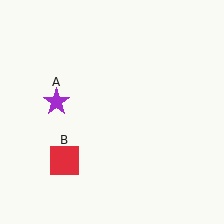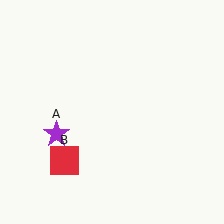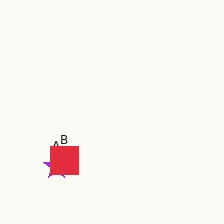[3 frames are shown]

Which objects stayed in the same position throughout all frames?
Red square (object B) remained stationary.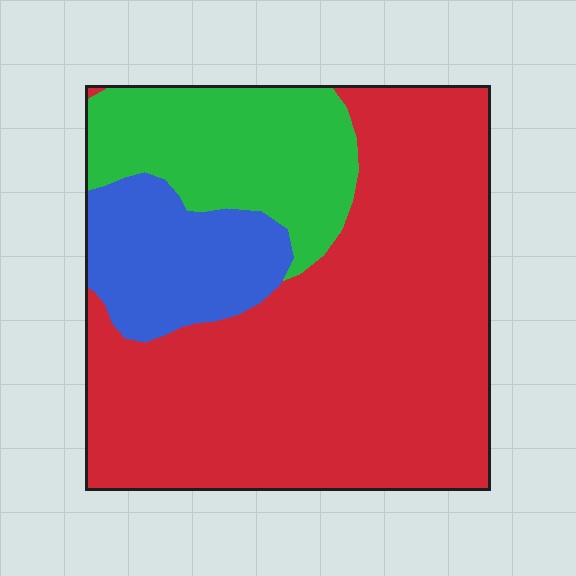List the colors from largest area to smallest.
From largest to smallest: red, green, blue.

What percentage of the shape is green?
Green covers around 20% of the shape.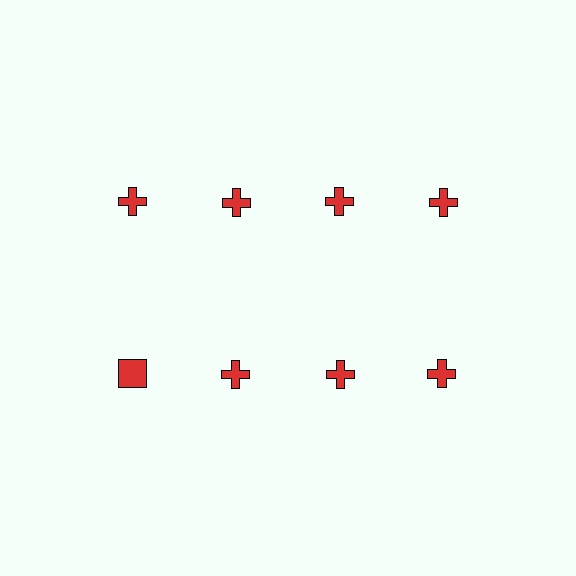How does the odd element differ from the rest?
It has a different shape: square instead of cross.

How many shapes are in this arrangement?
There are 8 shapes arranged in a grid pattern.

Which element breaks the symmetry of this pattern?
The red square in the second row, leftmost column breaks the symmetry. All other shapes are red crosses.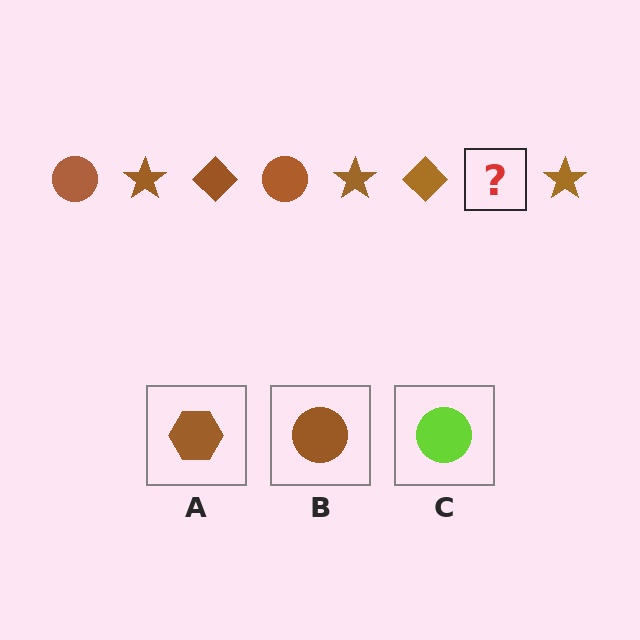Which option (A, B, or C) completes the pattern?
B.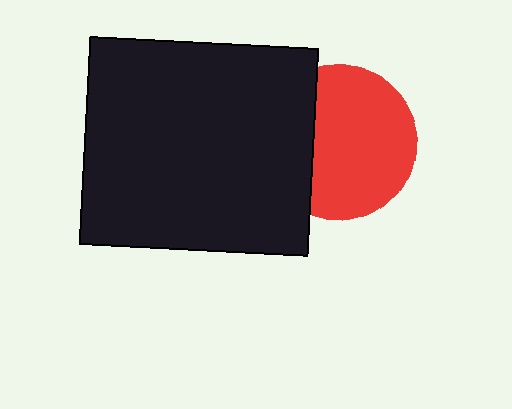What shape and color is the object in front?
The object in front is a black rectangle.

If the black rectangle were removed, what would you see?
You would see the complete red circle.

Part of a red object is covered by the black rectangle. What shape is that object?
It is a circle.